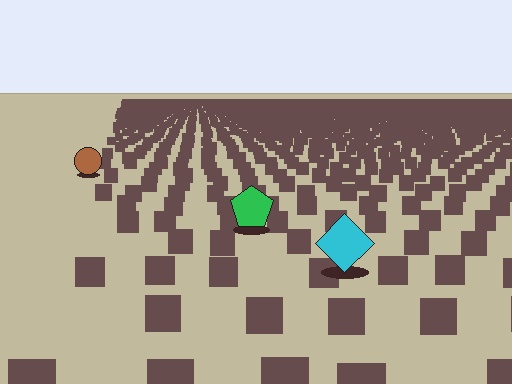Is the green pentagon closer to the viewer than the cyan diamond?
No. The cyan diamond is closer — you can tell from the texture gradient: the ground texture is coarser near it.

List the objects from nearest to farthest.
From nearest to farthest: the cyan diamond, the green pentagon, the brown circle.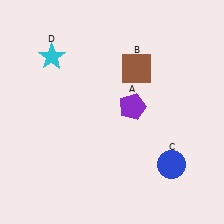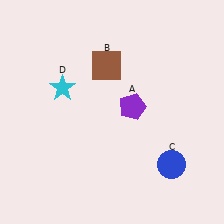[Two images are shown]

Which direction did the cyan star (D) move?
The cyan star (D) moved down.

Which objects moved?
The objects that moved are: the brown square (B), the cyan star (D).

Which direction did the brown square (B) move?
The brown square (B) moved left.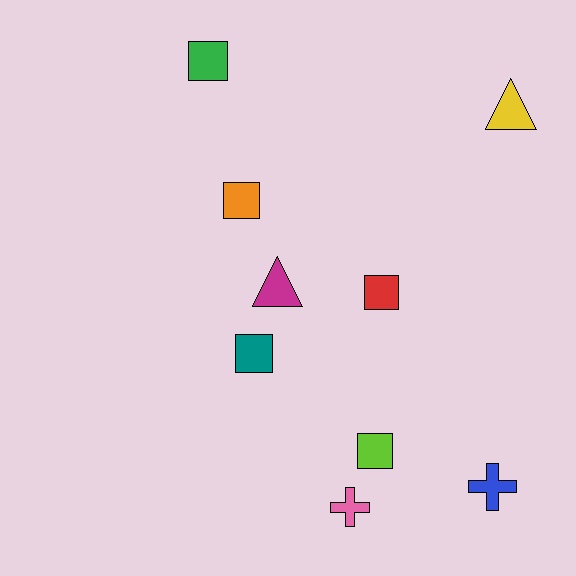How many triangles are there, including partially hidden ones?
There are 2 triangles.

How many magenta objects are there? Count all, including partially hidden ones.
There is 1 magenta object.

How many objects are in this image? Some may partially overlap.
There are 9 objects.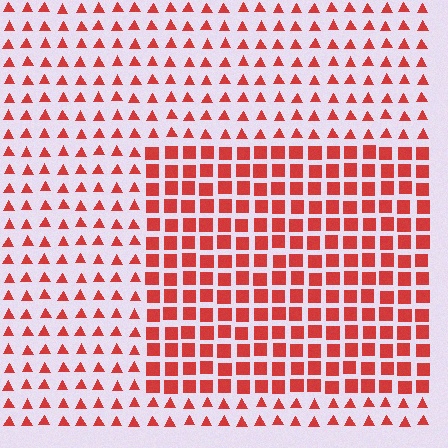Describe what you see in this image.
The image is filled with small red elements arranged in a uniform grid. A rectangle-shaped region contains squares, while the surrounding area contains triangles. The boundary is defined purely by the change in element shape.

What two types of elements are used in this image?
The image uses squares inside the rectangle region and triangles outside it.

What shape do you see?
I see a rectangle.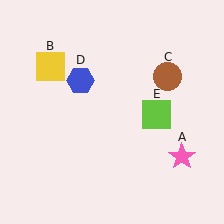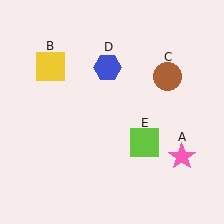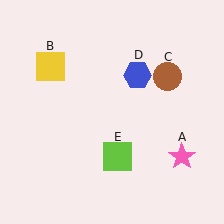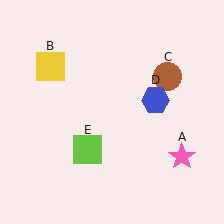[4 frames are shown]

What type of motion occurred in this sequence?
The blue hexagon (object D), lime square (object E) rotated clockwise around the center of the scene.